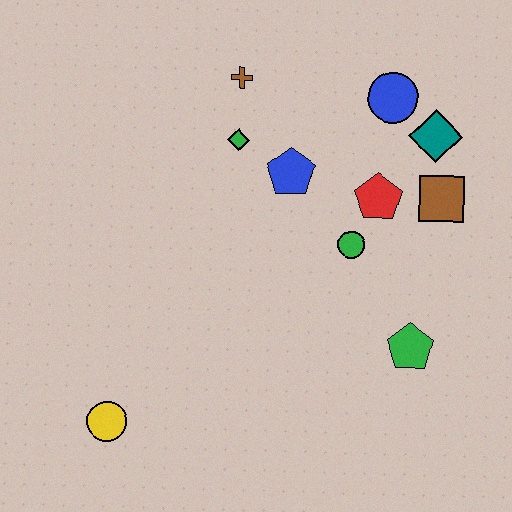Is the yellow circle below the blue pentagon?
Yes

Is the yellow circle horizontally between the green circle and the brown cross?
No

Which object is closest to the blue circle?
The teal diamond is closest to the blue circle.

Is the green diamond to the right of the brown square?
No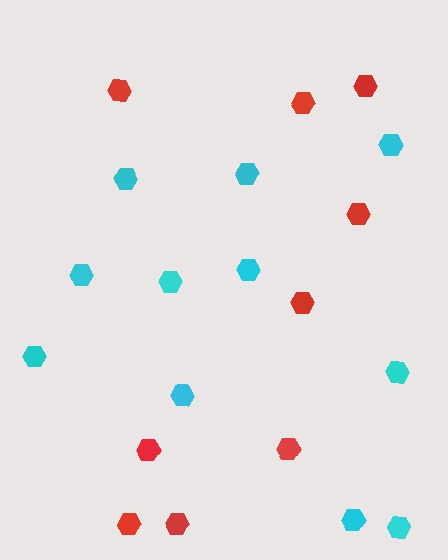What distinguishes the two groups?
There are 2 groups: one group of red hexagons (9) and one group of cyan hexagons (11).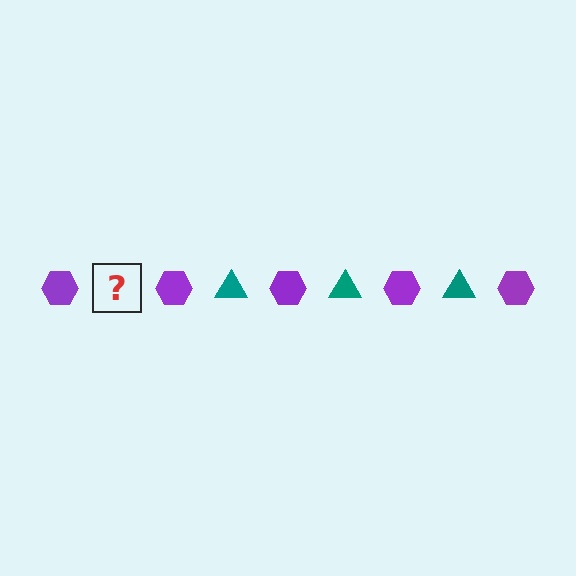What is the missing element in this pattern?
The missing element is a teal triangle.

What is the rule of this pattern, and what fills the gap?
The rule is that the pattern alternates between purple hexagon and teal triangle. The gap should be filled with a teal triangle.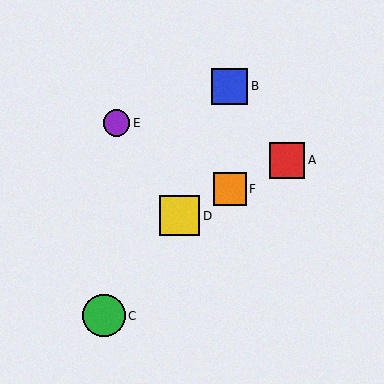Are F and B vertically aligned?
Yes, both are at x≈230.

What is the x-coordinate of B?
Object B is at x≈230.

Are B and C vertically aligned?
No, B is at x≈230 and C is at x≈104.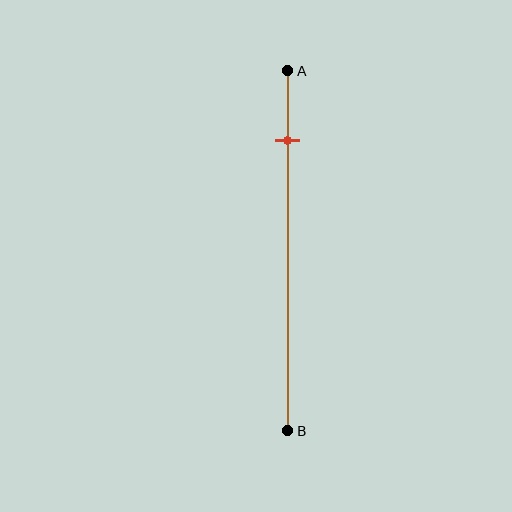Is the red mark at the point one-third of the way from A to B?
No, the mark is at about 20% from A, not at the 33% one-third point.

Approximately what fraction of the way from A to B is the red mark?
The red mark is approximately 20% of the way from A to B.